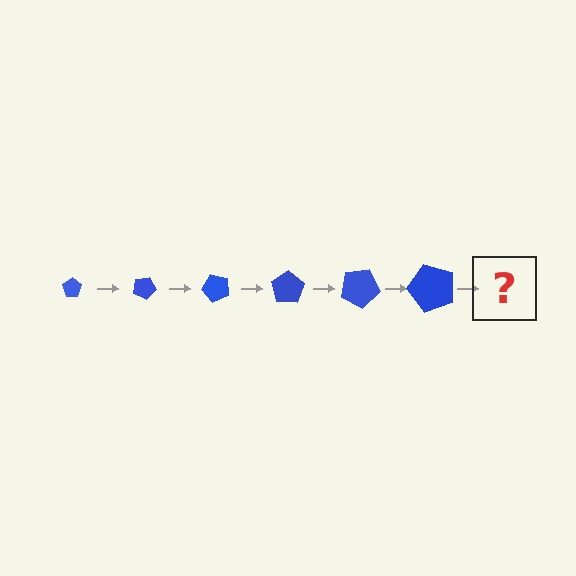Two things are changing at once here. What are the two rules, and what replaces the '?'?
The two rules are that the pentagon grows larger each step and it rotates 25 degrees each step. The '?' should be a pentagon, larger than the previous one and rotated 150 degrees from the start.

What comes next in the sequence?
The next element should be a pentagon, larger than the previous one and rotated 150 degrees from the start.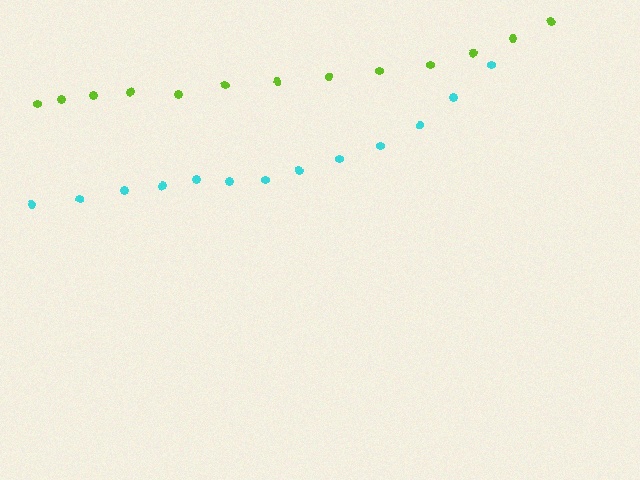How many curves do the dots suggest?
There are 2 distinct paths.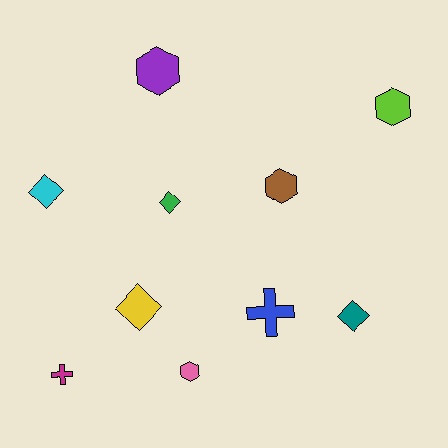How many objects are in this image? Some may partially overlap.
There are 10 objects.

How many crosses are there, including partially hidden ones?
There are 2 crosses.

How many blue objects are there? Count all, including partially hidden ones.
There is 1 blue object.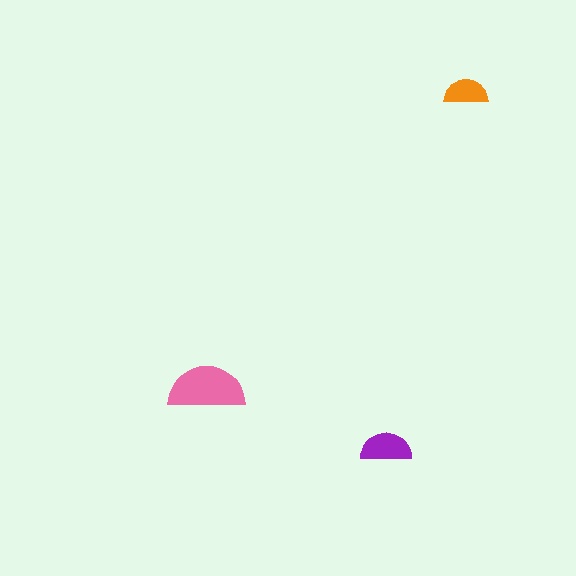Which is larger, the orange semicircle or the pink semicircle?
The pink one.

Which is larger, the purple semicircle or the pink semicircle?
The pink one.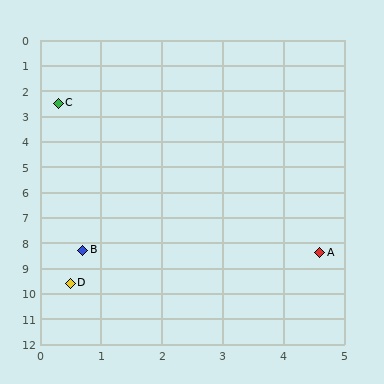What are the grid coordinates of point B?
Point B is at approximately (0.7, 8.3).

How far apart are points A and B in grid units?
Points A and B are about 3.9 grid units apart.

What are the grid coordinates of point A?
Point A is at approximately (4.6, 8.4).